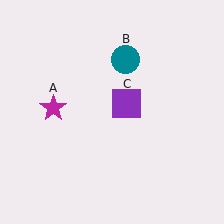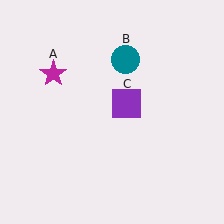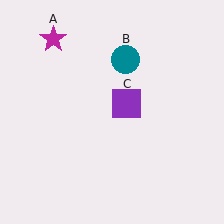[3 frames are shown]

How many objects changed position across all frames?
1 object changed position: magenta star (object A).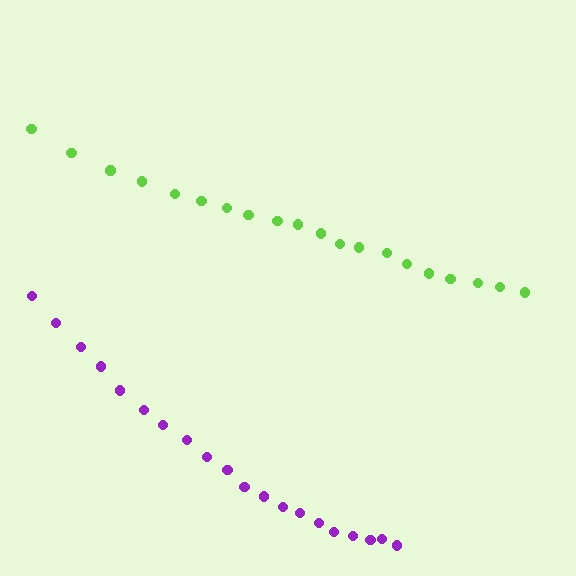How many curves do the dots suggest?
There are 2 distinct paths.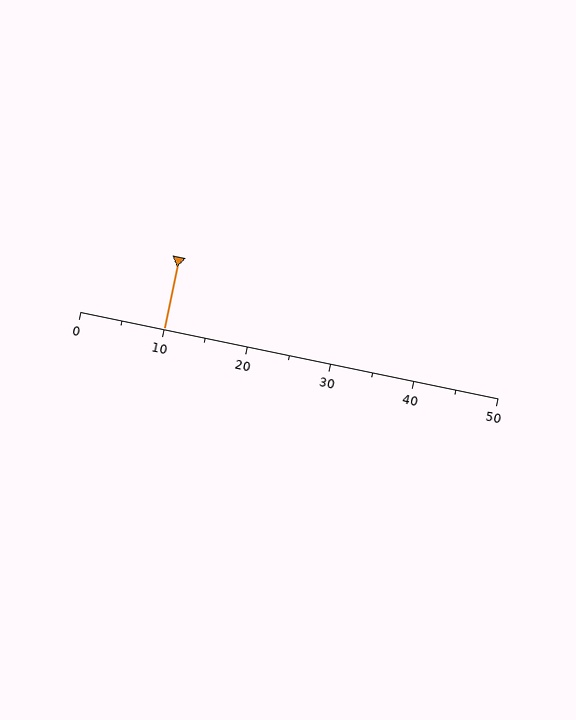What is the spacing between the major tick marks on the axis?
The major ticks are spaced 10 apart.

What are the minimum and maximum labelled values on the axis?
The axis runs from 0 to 50.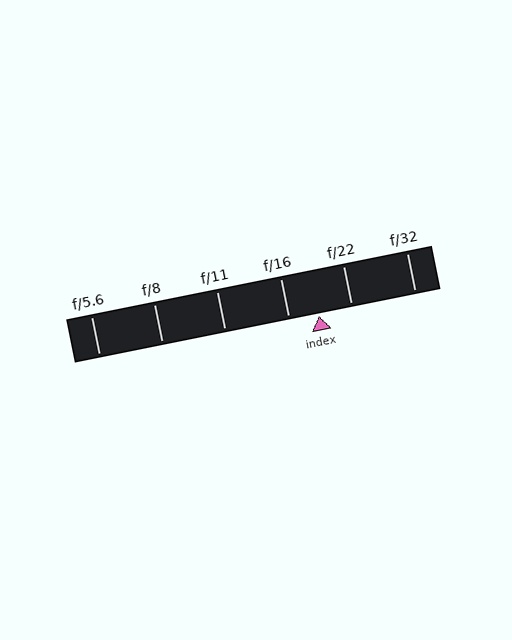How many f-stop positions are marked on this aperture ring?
There are 6 f-stop positions marked.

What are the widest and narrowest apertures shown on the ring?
The widest aperture shown is f/5.6 and the narrowest is f/32.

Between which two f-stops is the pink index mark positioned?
The index mark is between f/16 and f/22.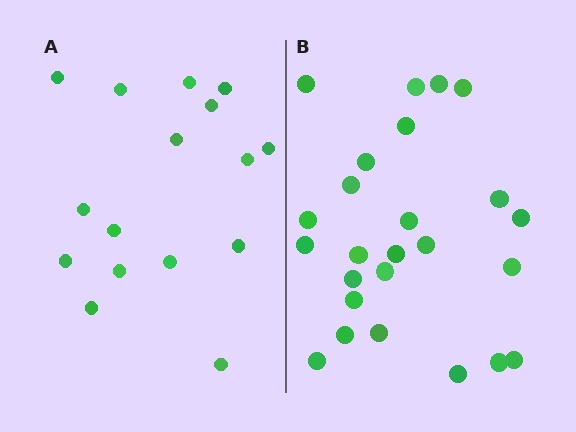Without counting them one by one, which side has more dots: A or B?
Region B (the right region) has more dots.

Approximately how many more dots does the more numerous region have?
Region B has roughly 8 or so more dots than region A.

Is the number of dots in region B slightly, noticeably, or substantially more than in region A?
Region B has substantially more. The ratio is roughly 1.6 to 1.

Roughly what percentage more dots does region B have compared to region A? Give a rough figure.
About 55% more.